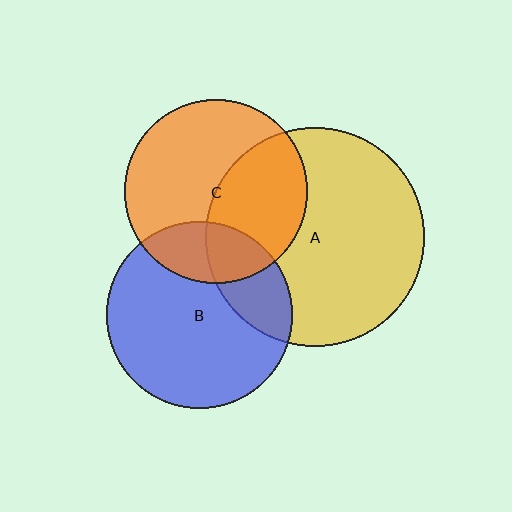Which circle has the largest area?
Circle A (yellow).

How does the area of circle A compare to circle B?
Approximately 1.4 times.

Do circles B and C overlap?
Yes.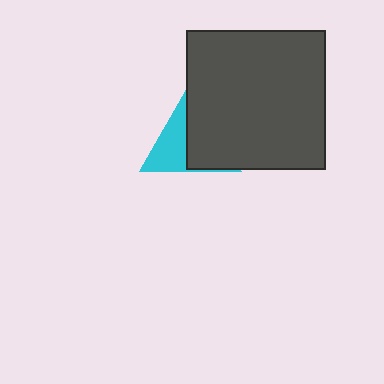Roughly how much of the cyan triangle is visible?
A small part of it is visible (roughly 43%).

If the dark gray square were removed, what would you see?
You would see the complete cyan triangle.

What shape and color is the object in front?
The object in front is a dark gray square.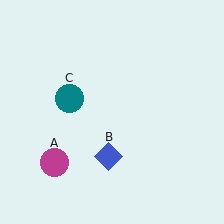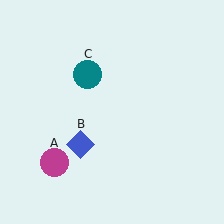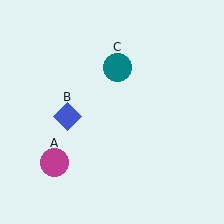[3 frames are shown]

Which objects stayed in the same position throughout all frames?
Magenta circle (object A) remained stationary.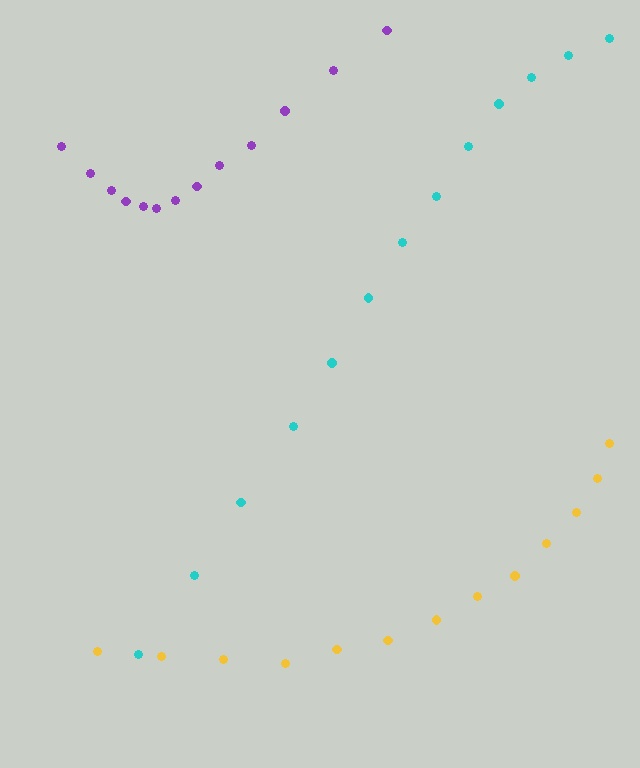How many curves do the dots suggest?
There are 3 distinct paths.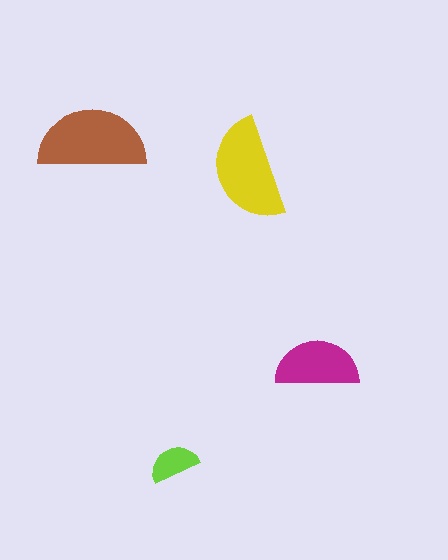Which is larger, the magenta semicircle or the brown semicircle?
The brown one.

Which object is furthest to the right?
The magenta semicircle is rightmost.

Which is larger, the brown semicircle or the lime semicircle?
The brown one.